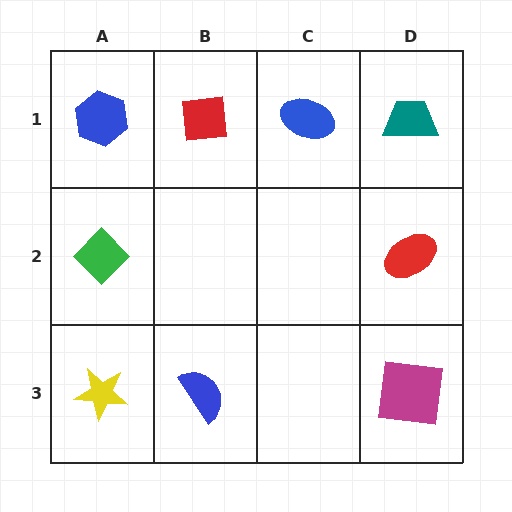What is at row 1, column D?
A teal trapezoid.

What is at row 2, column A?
A green diamond.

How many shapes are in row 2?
2 shapes.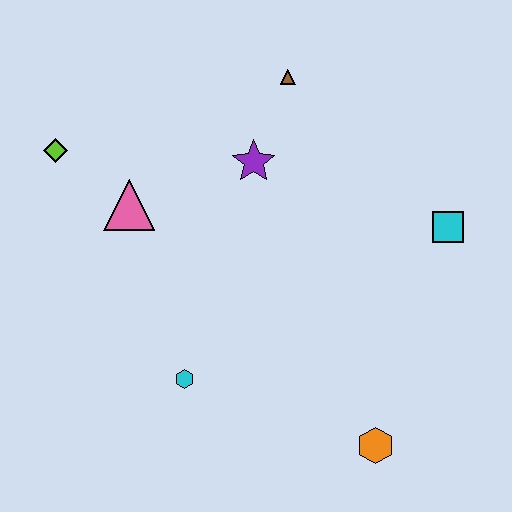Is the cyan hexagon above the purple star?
No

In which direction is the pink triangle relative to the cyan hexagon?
The pink triangle is above the cyan hexagon.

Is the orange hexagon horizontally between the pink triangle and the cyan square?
Yes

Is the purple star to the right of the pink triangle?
Yes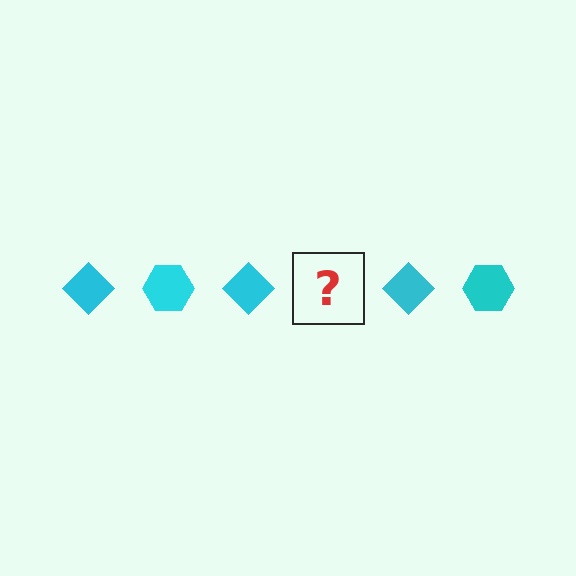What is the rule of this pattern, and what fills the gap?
The rule is that the pattern cycles through diamond, hexagon shapes in cyan. The gap should be filled with a cyan hexagon.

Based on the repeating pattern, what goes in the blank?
The blank should be a cyan hexagon.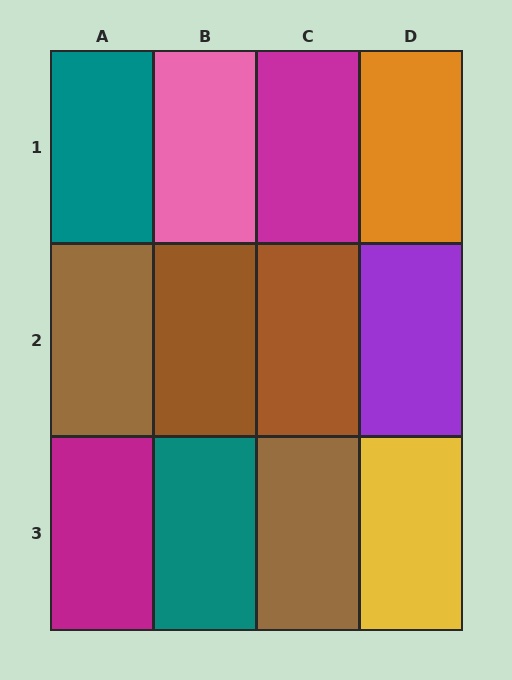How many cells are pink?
1 cell is pink.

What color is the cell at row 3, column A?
Magenta.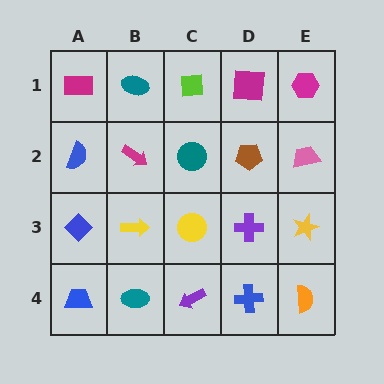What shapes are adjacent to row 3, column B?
A magenta arrow (row 2, column B), a teal ellipse (row 4, column B), a blue diamond (row 3, column A), a yellow circle (row 3, column C).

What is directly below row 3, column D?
A blue cross.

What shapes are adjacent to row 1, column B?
A magenta arrow (row 2, column B), a magenta rectangle (row 1, column A), a lime square (row 1, column C).